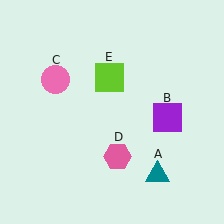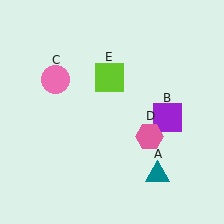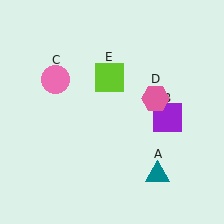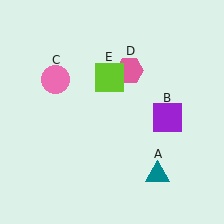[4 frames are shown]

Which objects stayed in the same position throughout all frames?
Teal triangle (object A) and purple square (object B) and pink circle (object C) and lime square (object E) remained stationary.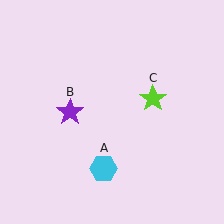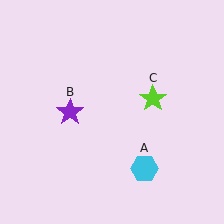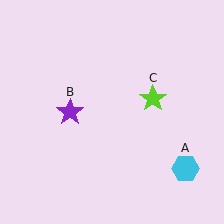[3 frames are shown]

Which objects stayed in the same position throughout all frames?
Purple star (object B) and lime star (object C) remained stationary.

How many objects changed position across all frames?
1 object changed position: cyan hexagon (object A).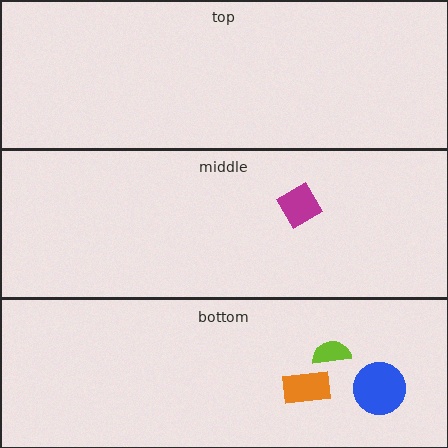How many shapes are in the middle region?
1.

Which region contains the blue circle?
The bottom region.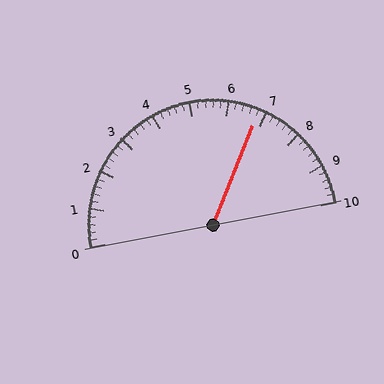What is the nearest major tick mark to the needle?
The nearest major tick mark is 7.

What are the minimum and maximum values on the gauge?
The gauge ranges from 0 to 10.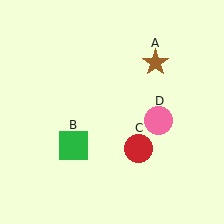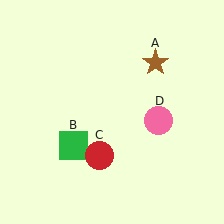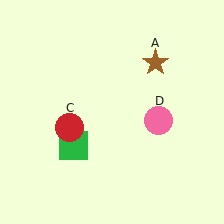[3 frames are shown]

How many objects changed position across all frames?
1 object changed position: red circle (object C).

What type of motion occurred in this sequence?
The red circle (object C) rotated clockwise around the center of the scene.